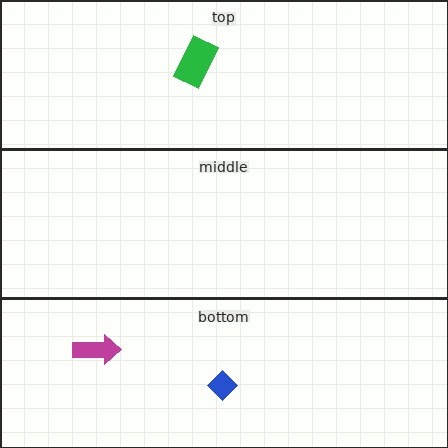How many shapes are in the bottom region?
2.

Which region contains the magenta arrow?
The bottom region.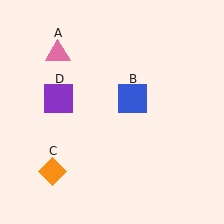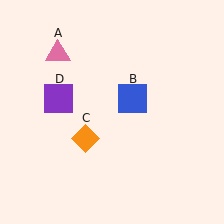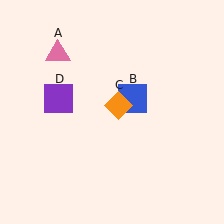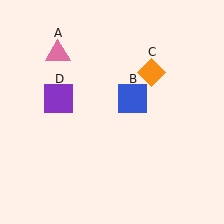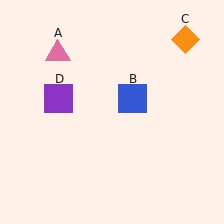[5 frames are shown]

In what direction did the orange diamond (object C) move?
The orange diamond (object C) moved up and to the right.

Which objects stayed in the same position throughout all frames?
Pink triangle (object A) and blue square (object B) and purple square (object D) remained stationary.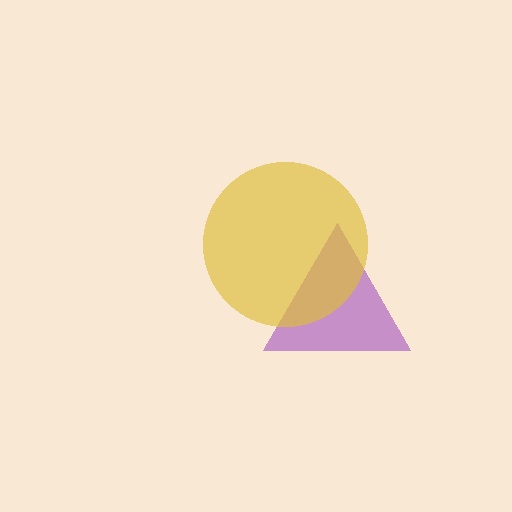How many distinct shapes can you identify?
There are 2 distinct shapes: a purple triangle, a yellow circle.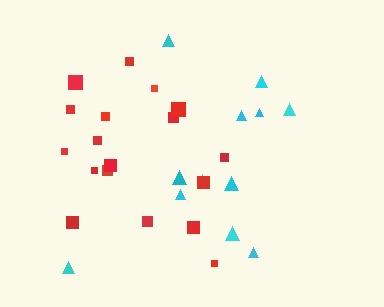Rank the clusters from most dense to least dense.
red, cyan.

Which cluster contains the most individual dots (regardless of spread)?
Red (18).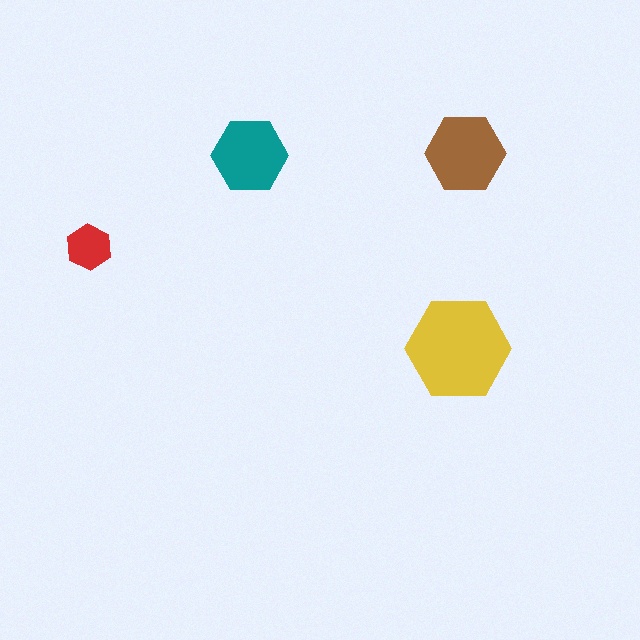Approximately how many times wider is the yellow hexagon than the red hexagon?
About 2.5 times wider.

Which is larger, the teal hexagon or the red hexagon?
The teal one.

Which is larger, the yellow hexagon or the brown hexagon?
The yellow one.